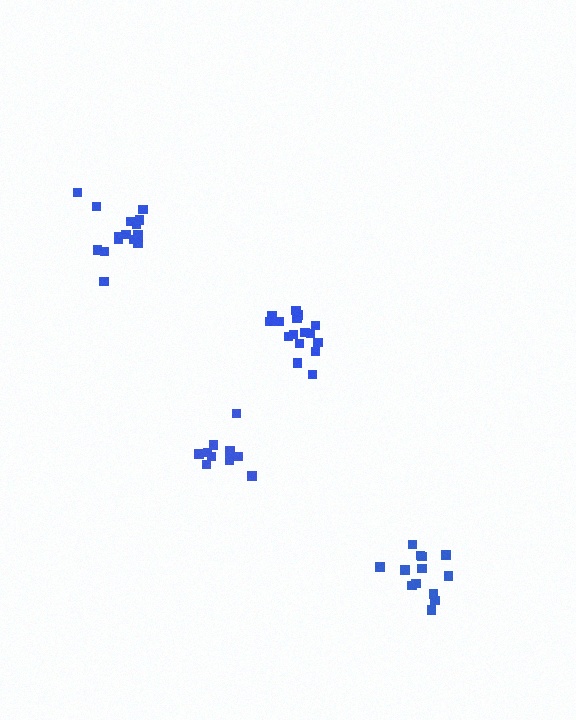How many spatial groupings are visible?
There are 4 spatial groupings.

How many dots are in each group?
Group 1: 15 dots, Group 2: 13 dots, Group 3: 16 dots, Group 4: 10 dots (54 total).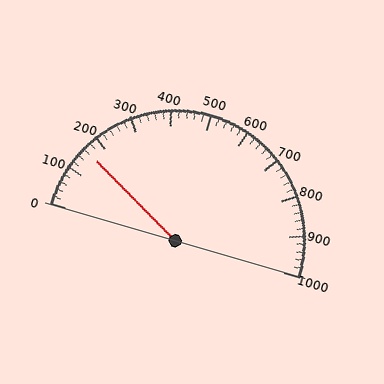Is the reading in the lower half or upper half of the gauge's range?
The reading is in the lower half of the range (0 to 1000).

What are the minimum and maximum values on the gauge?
The gauge ranges from 0 to 1000.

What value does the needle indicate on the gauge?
The needle indicates approximately 160.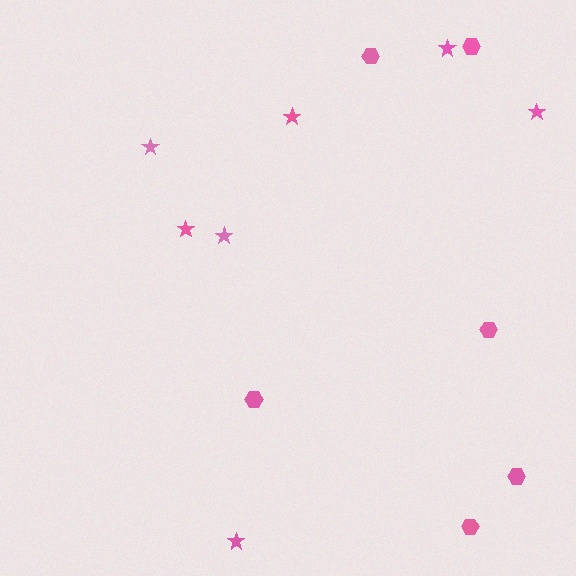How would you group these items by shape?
There are 2 groups: one group of hexagons (6) and one group of stars (7).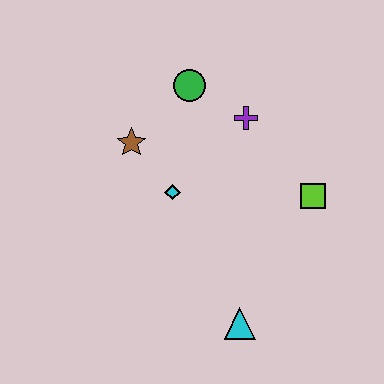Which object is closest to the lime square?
The purple cross is closest to the lime square.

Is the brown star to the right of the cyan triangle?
No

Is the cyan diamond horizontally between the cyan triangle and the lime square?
No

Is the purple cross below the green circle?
Yes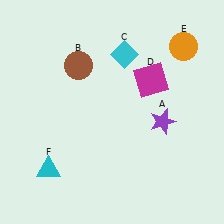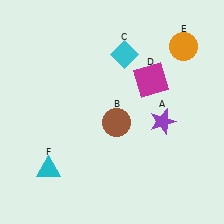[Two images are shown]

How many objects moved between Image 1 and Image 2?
1 object moved between the two images.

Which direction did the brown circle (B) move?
The brown circle (B) moved down.